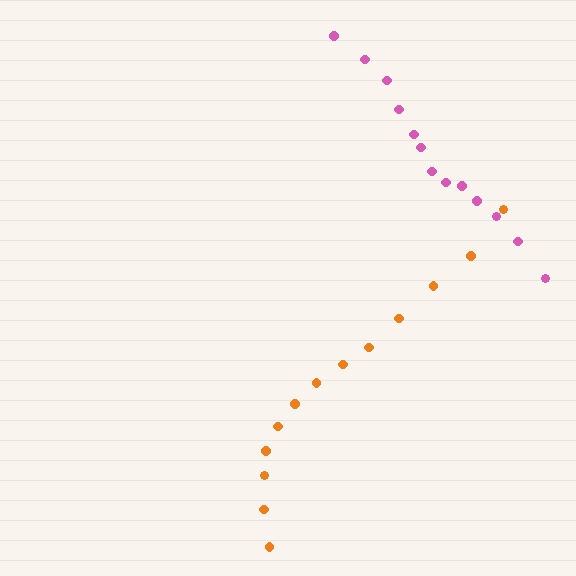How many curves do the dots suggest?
There are 2 distinct paths.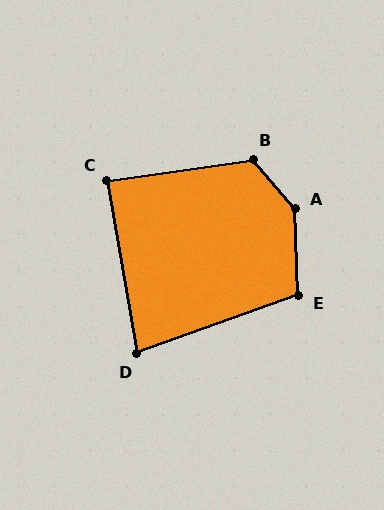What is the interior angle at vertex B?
Approximately 123 degrees (obtuse).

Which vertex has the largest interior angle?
A, at approximately 141 degrees.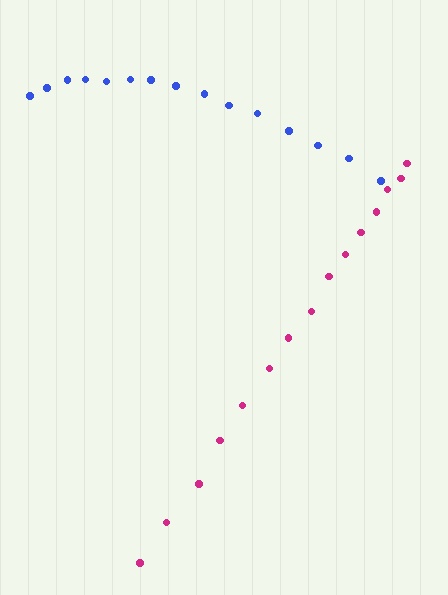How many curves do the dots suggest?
There are 2 distinct paths.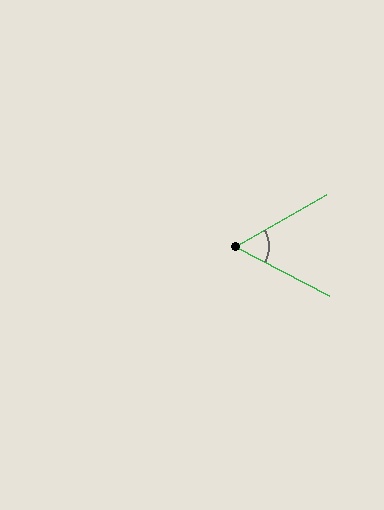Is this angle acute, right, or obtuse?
It is acute.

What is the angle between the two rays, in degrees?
Approximately 57 degrees.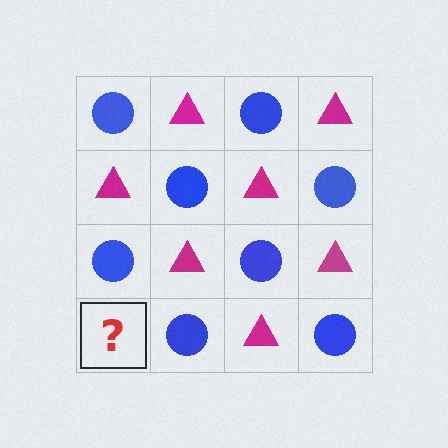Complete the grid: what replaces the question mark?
The question mark should be replaced with a magenta triangle.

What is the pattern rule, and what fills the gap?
The rule is that it alternates blue circle and magenta triangle in a checkerboard pattern. The gap should be filled with a magenta triangle.